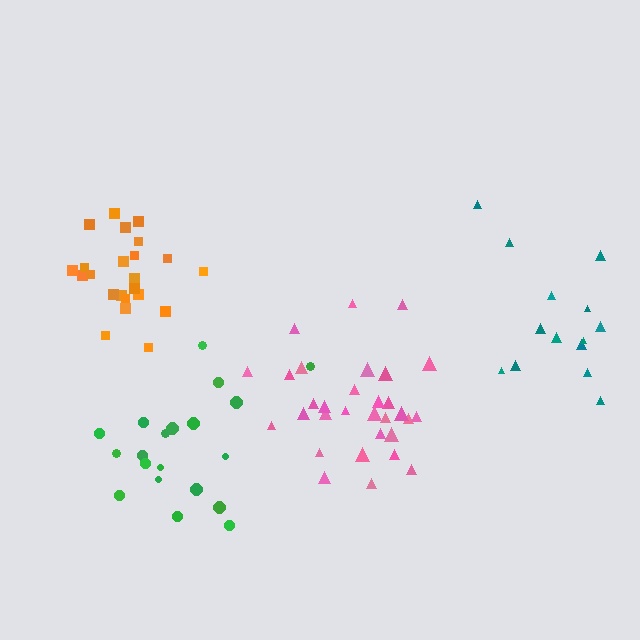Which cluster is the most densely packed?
Orange.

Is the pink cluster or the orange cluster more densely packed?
Orange.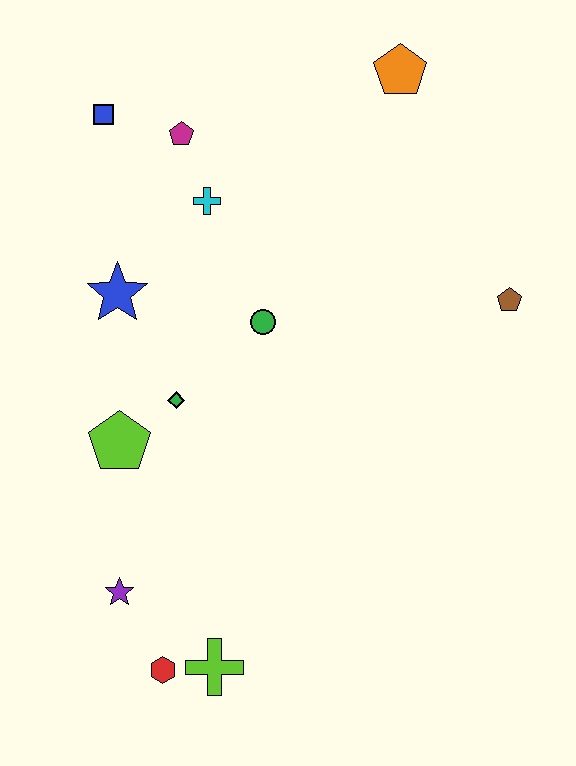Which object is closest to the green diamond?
The lime pentagon is closest to the green diamond.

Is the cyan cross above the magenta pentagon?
No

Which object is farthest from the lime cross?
The orange pentagon is farthest from the lime cross.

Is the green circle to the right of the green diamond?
Yes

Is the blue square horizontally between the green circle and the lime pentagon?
No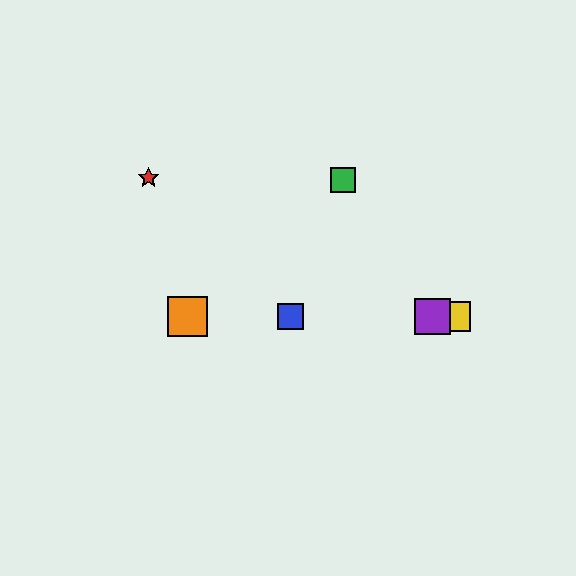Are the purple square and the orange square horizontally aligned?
Yes, both are at y≈317.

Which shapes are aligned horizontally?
The blue square, the yellow square, the purple square, the orange square are aligned horizontally.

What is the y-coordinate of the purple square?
The purple square is at y≈317.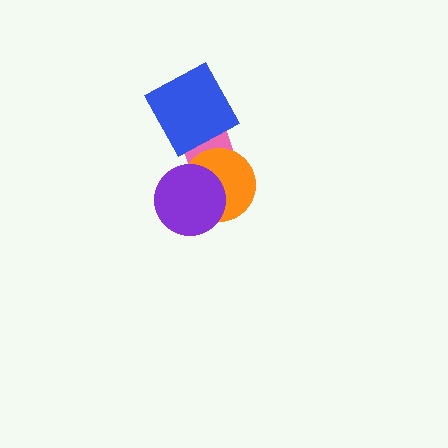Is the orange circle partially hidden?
Yes, it is partially covered by another shape.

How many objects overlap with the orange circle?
2 objects overlap with the orange circle.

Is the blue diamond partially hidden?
No, no other shape covers it.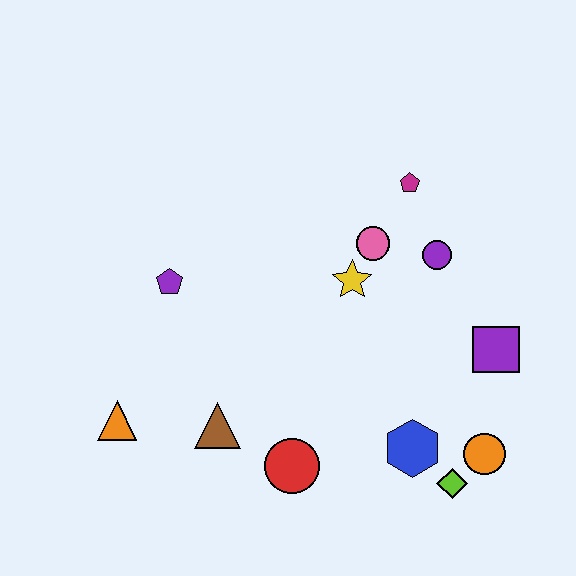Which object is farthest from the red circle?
The magenta pentagon is farthest from the red circle.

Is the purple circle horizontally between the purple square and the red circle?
Yes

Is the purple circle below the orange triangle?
No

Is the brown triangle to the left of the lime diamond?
Yes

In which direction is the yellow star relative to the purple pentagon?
The yellow star is to the right of the purple pentagon.